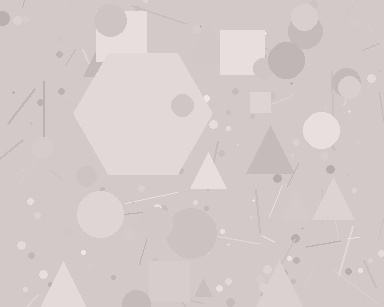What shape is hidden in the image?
A hexagon is hidden in the image.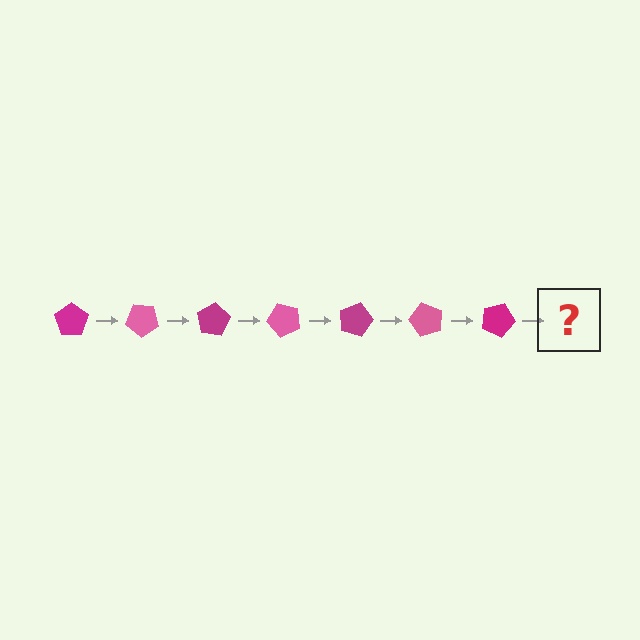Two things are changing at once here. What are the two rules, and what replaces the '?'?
The two rules are that it rotates 40 degrees each step and the color cycles through magenta and pink. The '?' should be a pink pentagon, rotated 280 degrees from the start.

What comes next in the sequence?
The next element should be a pink pentagon, rotated 280 degrees from the start.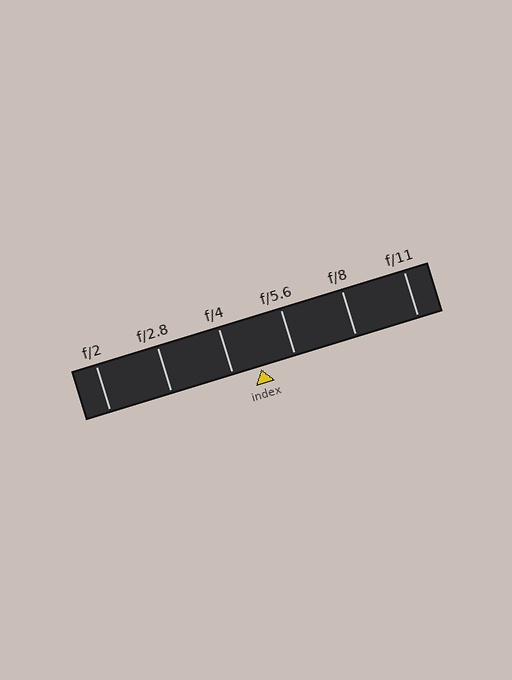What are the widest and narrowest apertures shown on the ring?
The widest aperture shown is f/2 and the narrowest is f/11.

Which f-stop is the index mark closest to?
The index mark is closest to f/4.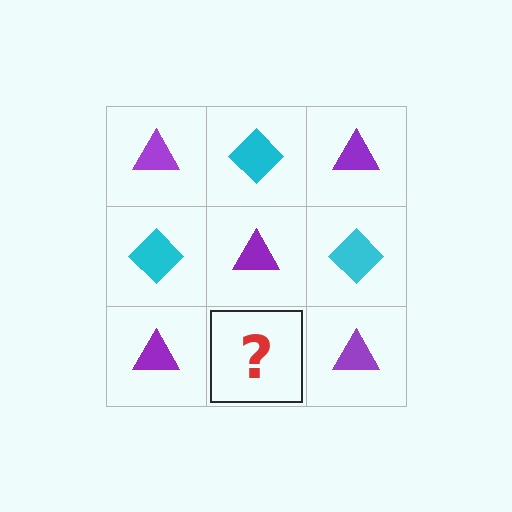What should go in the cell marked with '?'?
The missing cell should contain a cyan diamond.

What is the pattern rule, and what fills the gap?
The rule is that it alternates purple triangle and cyan diamond in a checkerboard pattern. The gap should be filled with a cyan diamond.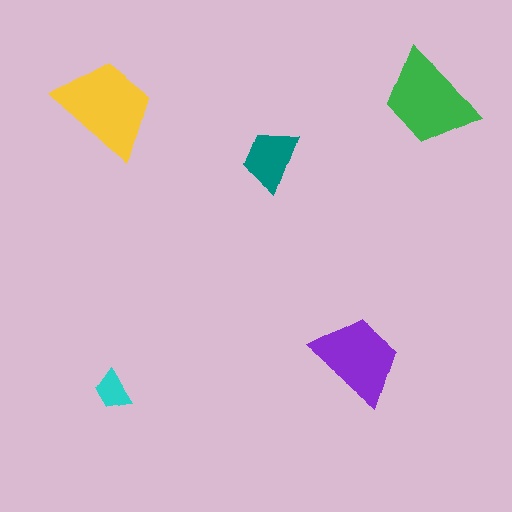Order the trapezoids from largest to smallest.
the yellow one, the green one, the purple one, the teal one, the cyan one.